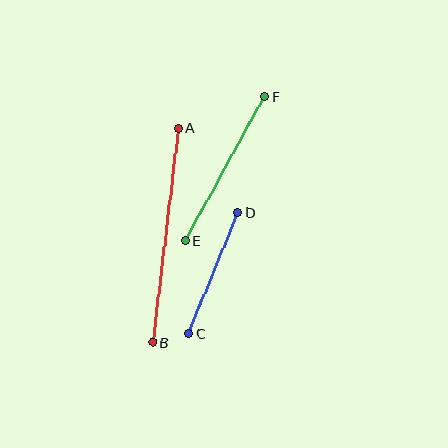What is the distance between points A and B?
The distance is approximately 215 pixels.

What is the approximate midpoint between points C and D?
The midpoint is at approximately (213, 273) pixels.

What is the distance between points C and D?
The distance is approximately 130 pixels.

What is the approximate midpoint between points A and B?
The midpoint is at approximately (165, 235) pixels.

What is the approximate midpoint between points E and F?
The midpoint is at approximately (225, 169) pixels.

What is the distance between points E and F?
The distance is approximately 165 pixels.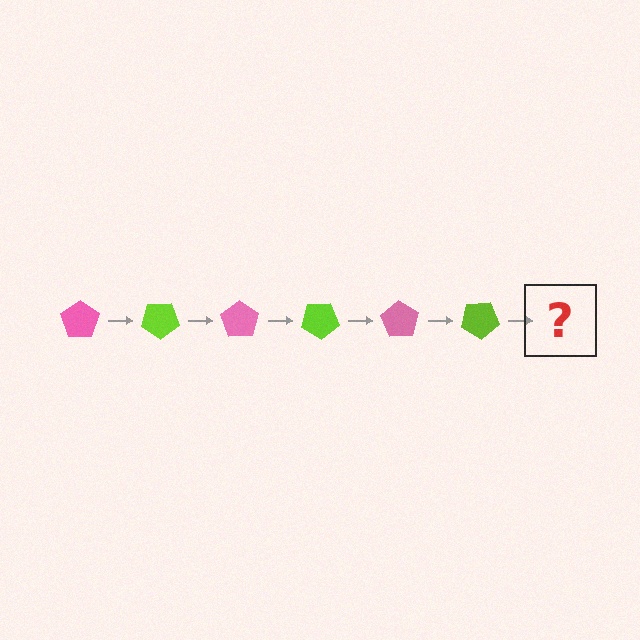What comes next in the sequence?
The next element should be a pink pentagon, rotated 210 degrees from the start.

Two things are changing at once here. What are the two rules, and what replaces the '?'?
The two rules are that it rotates 35 degrees each step and the color cycles through pink and lime. The '?' should be a pink pentagon, rotated 210 degrees from the start.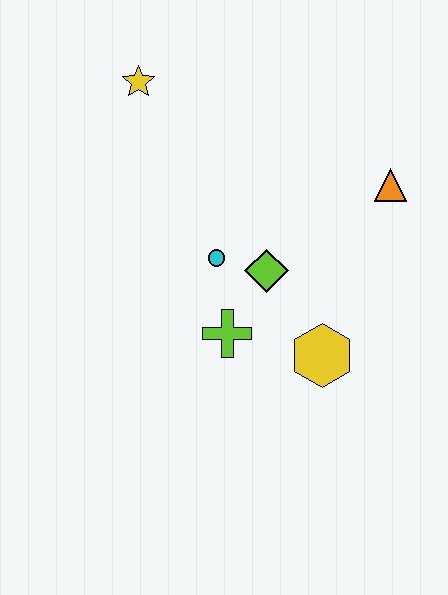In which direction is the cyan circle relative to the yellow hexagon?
The cyan circle is to the left of the yellow hexagon.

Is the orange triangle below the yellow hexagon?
No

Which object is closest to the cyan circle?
The lime diamond is closest to the cyan circle.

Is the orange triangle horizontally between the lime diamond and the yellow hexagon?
No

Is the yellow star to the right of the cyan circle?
No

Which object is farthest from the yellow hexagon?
The yellow star is farthest from the yellow hexagon.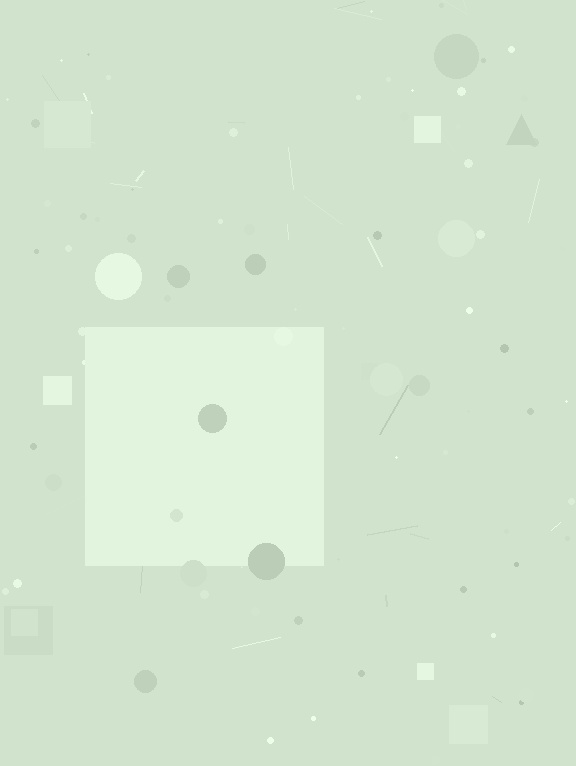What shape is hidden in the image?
A square is hidden in the image.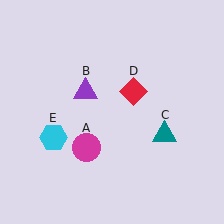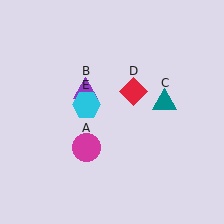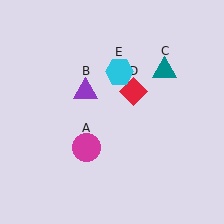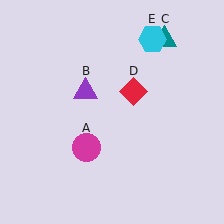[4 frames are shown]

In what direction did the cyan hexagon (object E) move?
The cyan hexagon (object E) moved up and to the right.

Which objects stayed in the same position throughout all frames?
Magenta circle (object A) and purple triangle (object B) and red diamond (object D) remained stationary.